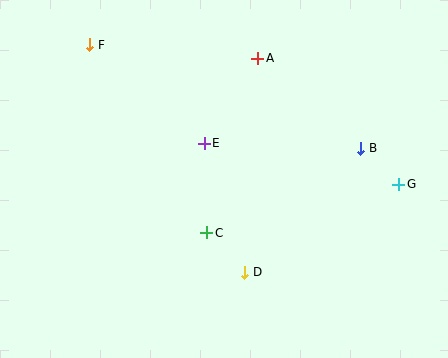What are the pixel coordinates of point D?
Point D is at (245, 272).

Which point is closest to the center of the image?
Point E at (204, 143) is closest to the center.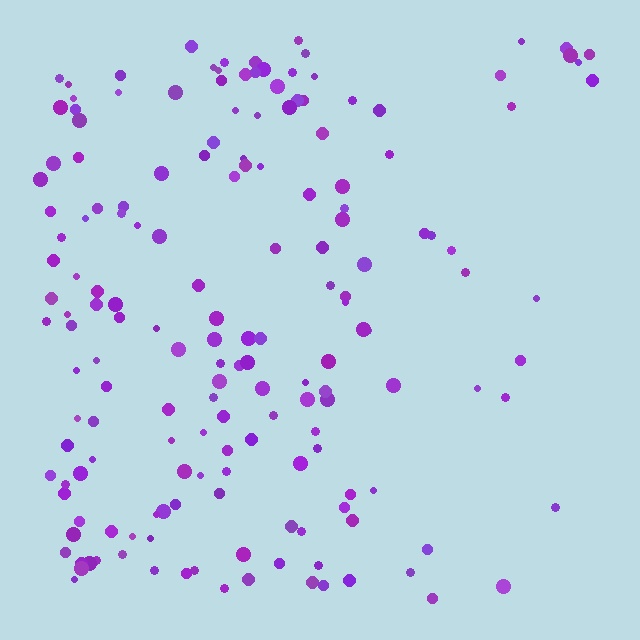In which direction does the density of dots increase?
From right to left, with the left side densest.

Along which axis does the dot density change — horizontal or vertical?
Horizontal.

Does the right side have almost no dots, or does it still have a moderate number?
Still a moderate number, just noticeably fewer than the left.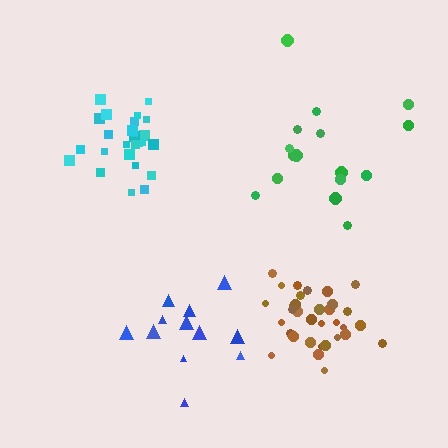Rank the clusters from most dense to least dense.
brown, cyan, blue, green.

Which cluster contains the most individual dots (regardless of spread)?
Brown (33).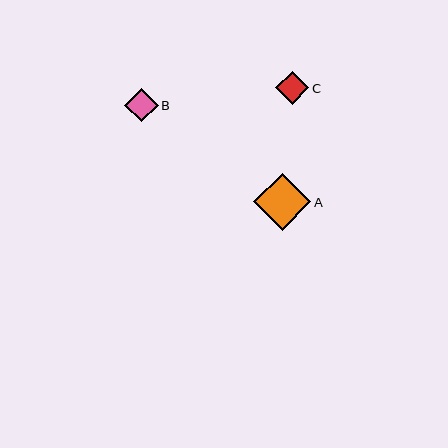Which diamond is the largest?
Diamond A is the largest with a size of approximately 57 pixels.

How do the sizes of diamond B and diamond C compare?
Diamond B and diamond C are approximately the same size.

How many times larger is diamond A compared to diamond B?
Diamond A is approximately 1.7 times the size of diamond B.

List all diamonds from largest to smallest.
From largest to smallest: A, B, C.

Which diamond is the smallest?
Diamond C is the smallest with a size of approximately 33 pixels.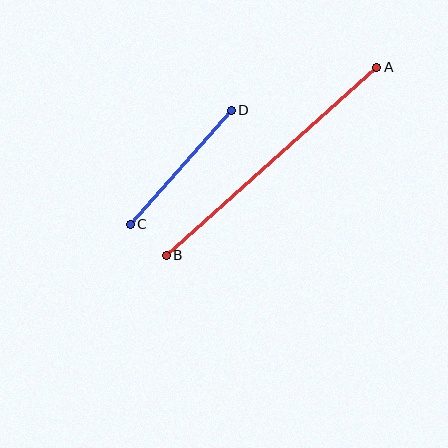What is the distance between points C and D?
The distance is approximately 152 pixels.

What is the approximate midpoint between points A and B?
The midpoint is at approximately (271, 161) pixels.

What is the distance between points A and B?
The distance is approximately 282 pixels.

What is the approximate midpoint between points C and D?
The midpoint is at approximately (181, 167) pixels.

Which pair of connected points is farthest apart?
Points A and B are farthest apart.